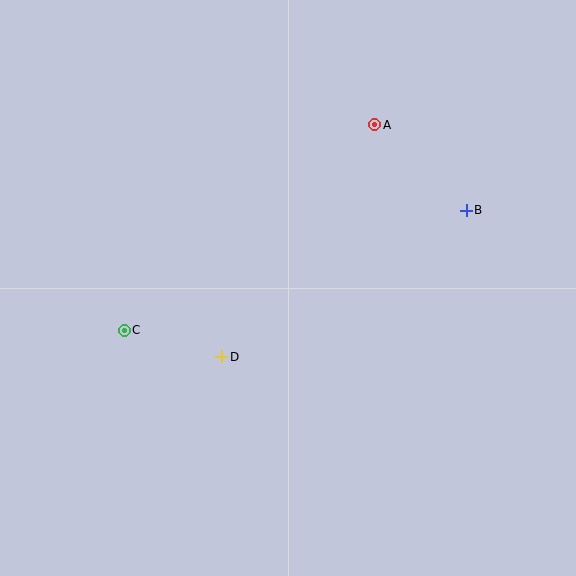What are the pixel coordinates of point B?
Point B is at (466, 210).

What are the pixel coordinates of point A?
Point A is at (375, 125).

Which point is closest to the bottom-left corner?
Point C is closest to the bottom-left corner.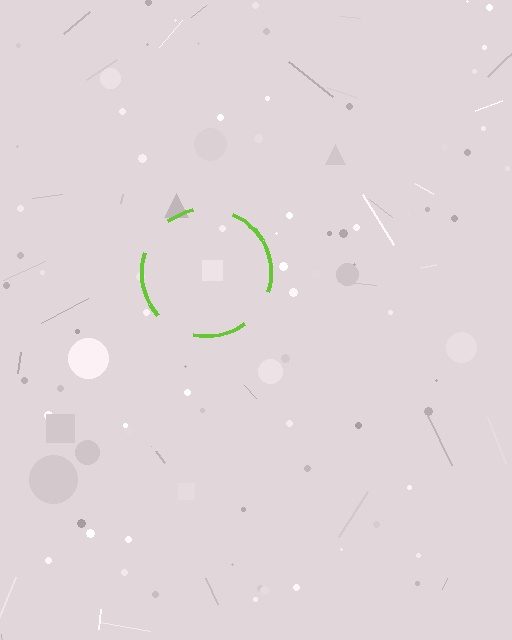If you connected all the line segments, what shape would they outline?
They would outline a circle.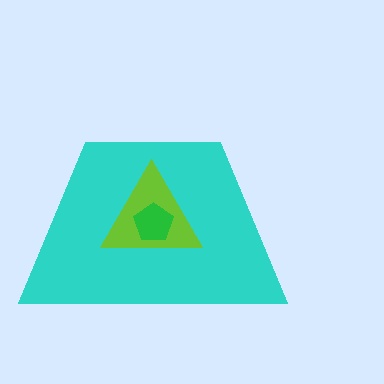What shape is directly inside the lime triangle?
The green pentagon.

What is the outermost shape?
The cyan trapezoid.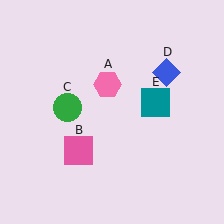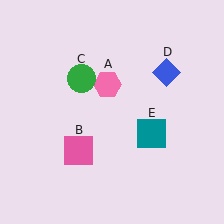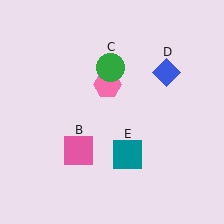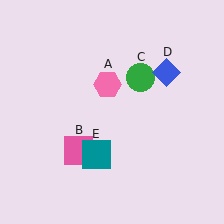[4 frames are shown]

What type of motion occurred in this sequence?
The green circle (object C), teal square (object E) rotated clockwise around the center of the scene.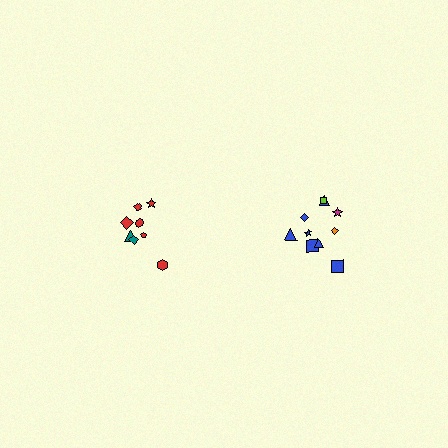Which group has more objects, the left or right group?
The right group.